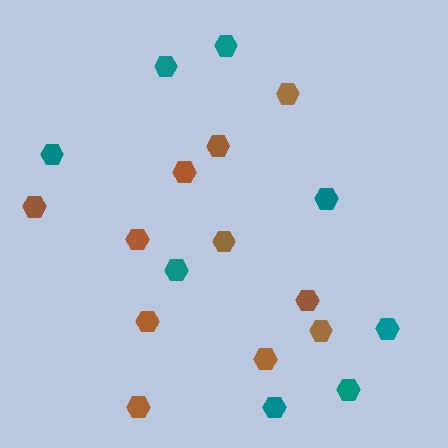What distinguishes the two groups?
There are 2 groups: one group of brown hexagons (11) and one group of teal hexagons (8).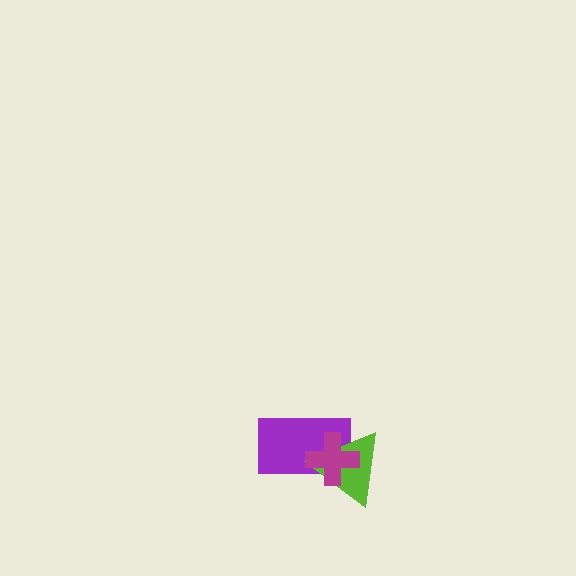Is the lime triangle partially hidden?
Yes, it is partially covered by another shape.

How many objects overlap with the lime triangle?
2 objects overlap with the lime triangle.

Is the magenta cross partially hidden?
No, no other shape covers it.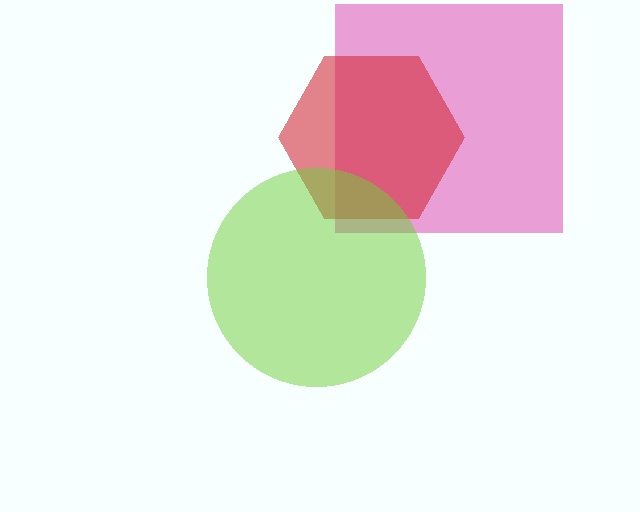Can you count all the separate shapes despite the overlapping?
Yes, there are 3 separate shapes.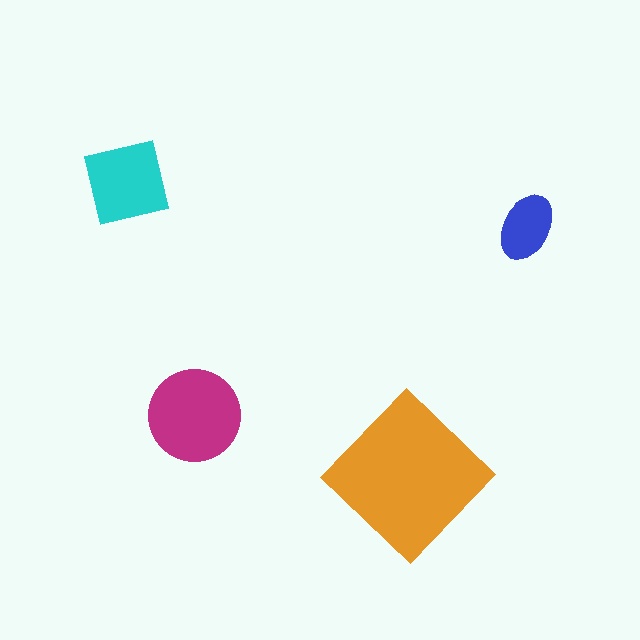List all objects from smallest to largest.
The blue ellipse, the cyan square, the magenta circle, the orange diamond.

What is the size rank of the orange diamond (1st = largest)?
1st.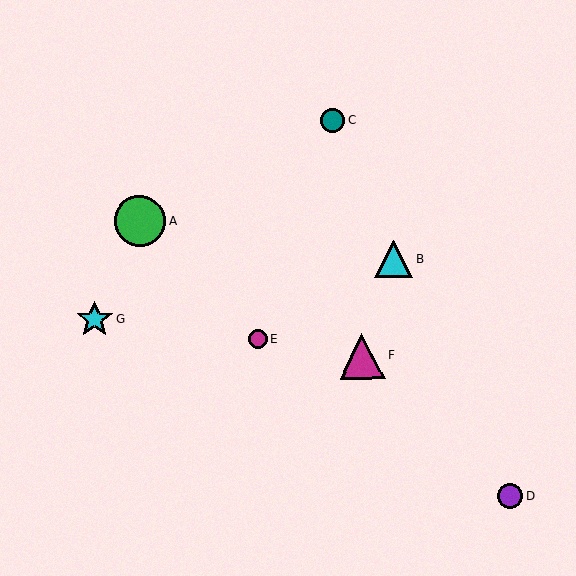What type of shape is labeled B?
Shape B is a cyan triangle.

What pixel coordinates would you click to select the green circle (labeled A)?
Click at (140, 221) to select the green circle A.